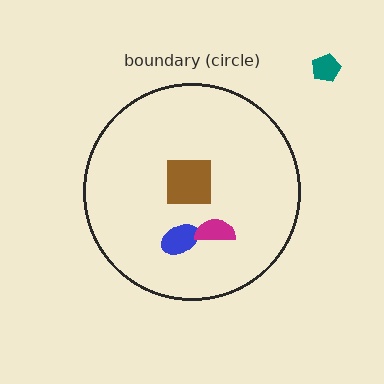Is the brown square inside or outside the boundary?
Inside.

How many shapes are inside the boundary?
3 inside, 1 outside.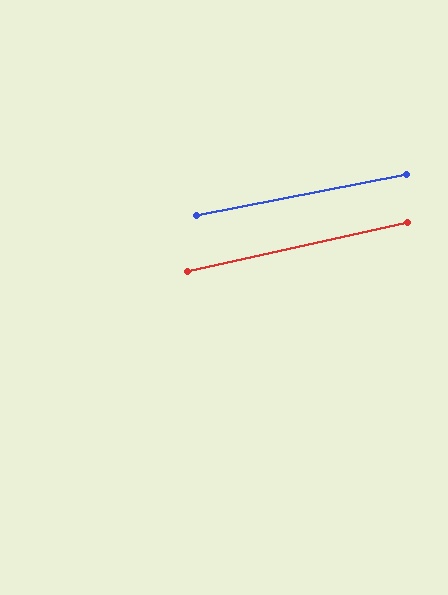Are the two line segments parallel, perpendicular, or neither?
Parallel — their directions differ by only 1.5°.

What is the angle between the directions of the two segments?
Approximately 1 degree.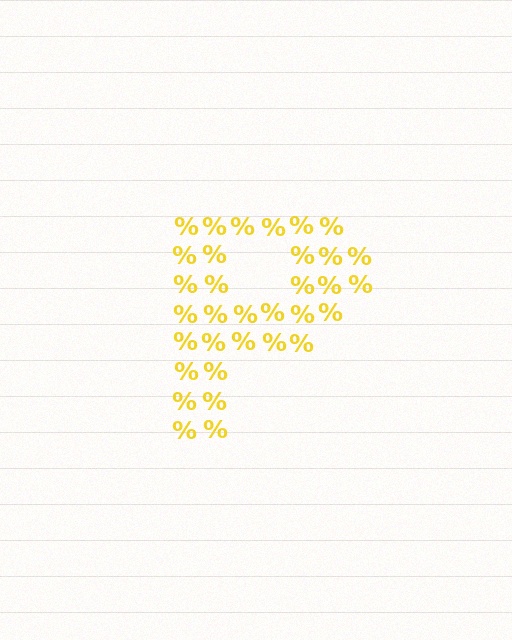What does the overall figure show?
The overall figure shows the letter P.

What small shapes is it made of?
It is made of small percent signs.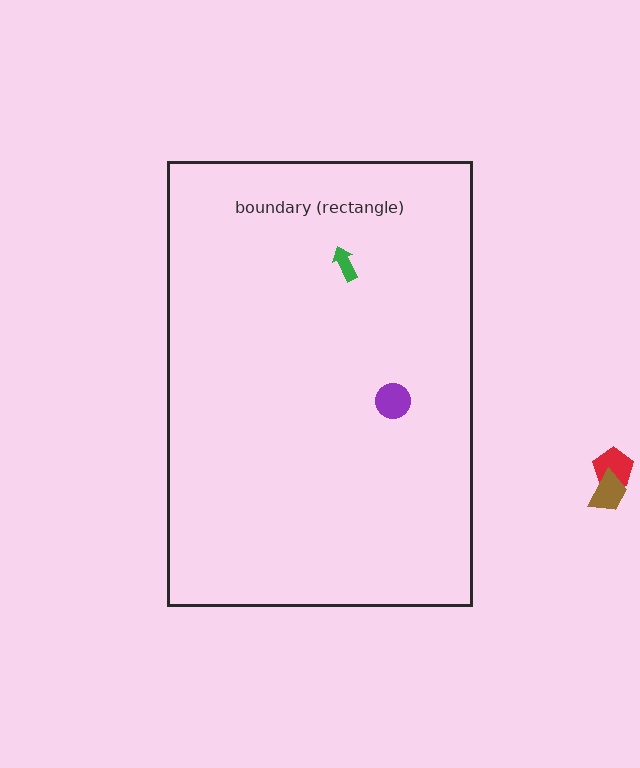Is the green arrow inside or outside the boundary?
Inside.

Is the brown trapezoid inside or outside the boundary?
Outside.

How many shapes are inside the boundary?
2 inside, 2 outside.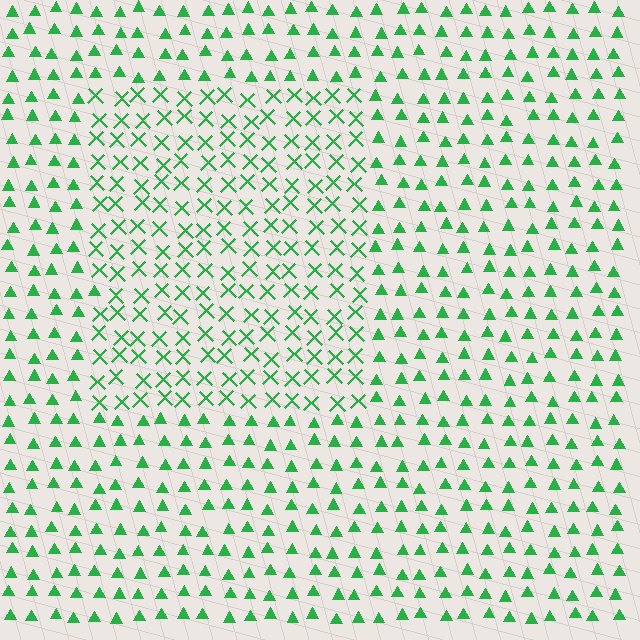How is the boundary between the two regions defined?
The boundary is defined by a change in element shape: X marks inside vs. triangles outside. All elements share the same color and spacing.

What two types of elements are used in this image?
The image uses X marks inside the rectangle region and triangles outside it.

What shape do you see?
I see a rectangle.